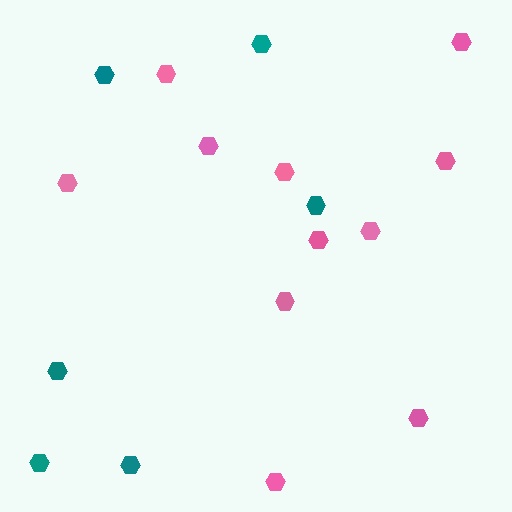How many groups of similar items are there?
There are 2 groups: one group of pink hexagons (11) and one group of teal hexagons (6).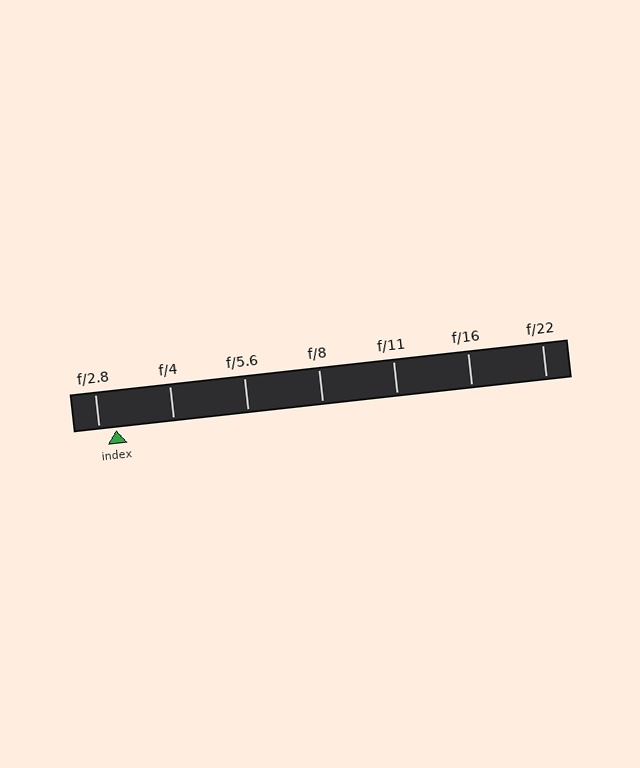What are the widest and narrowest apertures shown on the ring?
The widest aperture shown is f/2.8 and the narrowest is f/22.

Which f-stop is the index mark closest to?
The index mark is closest to f/2.8.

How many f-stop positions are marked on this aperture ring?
There are 7 f-stop positions marked.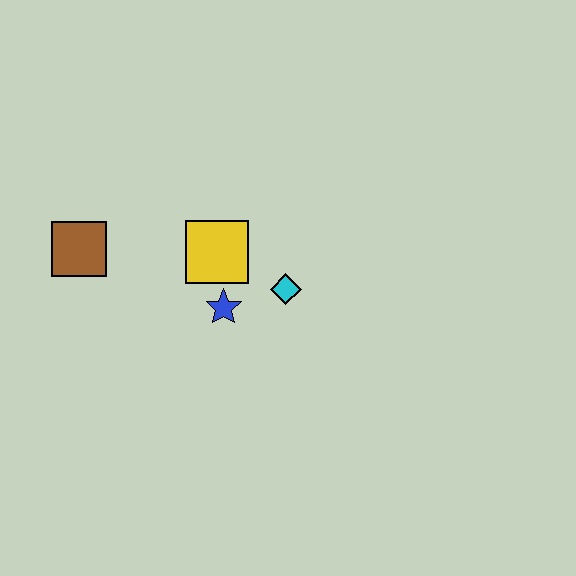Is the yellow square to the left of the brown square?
No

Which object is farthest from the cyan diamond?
The brown square is farthest from the cyan diamond.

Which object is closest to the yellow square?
The blue star is closest to the yellow square.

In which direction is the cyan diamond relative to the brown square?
The cyan diamond is to the right of the brown square.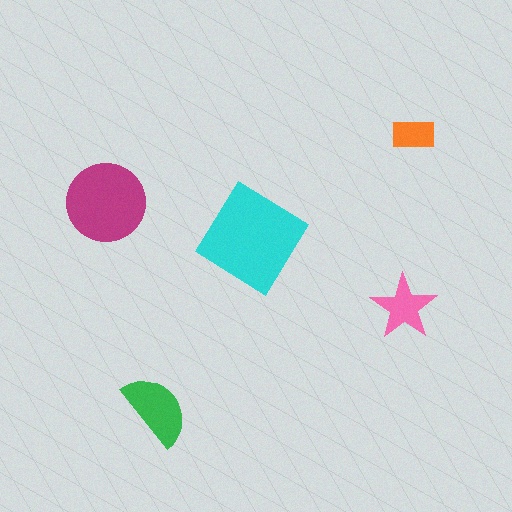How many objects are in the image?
There are 5 objects in the image.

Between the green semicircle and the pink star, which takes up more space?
The green semicircle.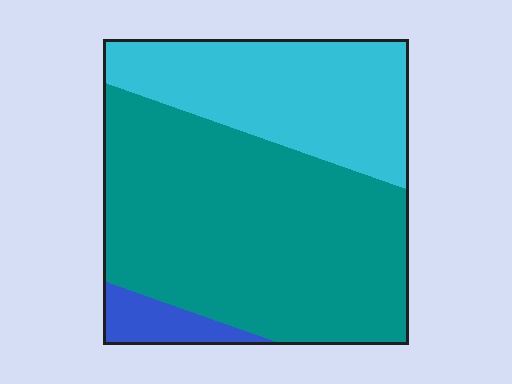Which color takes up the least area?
Blue, at roughly 5%.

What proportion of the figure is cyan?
Cyan takes up about one third (1/3) of the figure.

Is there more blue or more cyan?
Cyan.